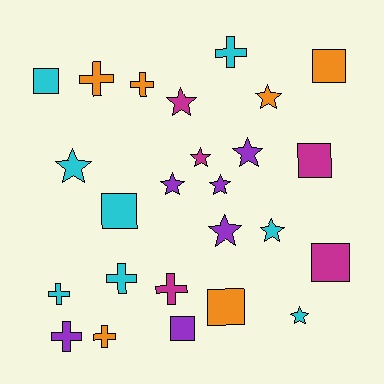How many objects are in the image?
There are 25 objects.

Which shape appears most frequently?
Star, with 10 objects.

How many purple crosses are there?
There is 1 purple cross.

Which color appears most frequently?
Cyan, with 8 objects.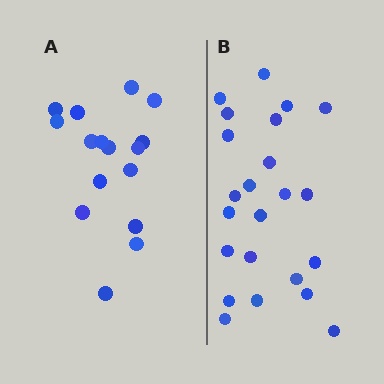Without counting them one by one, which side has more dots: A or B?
Region B (the right region) has more dots.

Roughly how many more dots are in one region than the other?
Region B has roughly 8 or so more dots than region A.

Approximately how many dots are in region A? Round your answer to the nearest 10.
About 20 dots. (The exact count is 16, which rounds to 20.)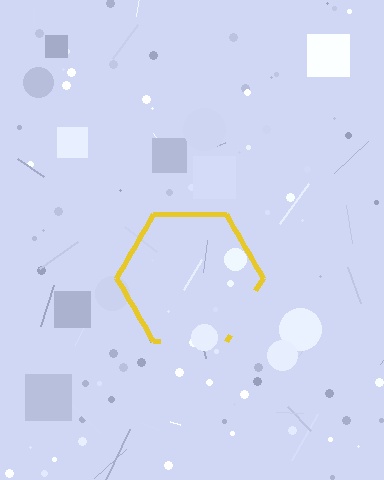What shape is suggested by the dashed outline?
The dashed outline suggests a hexagon.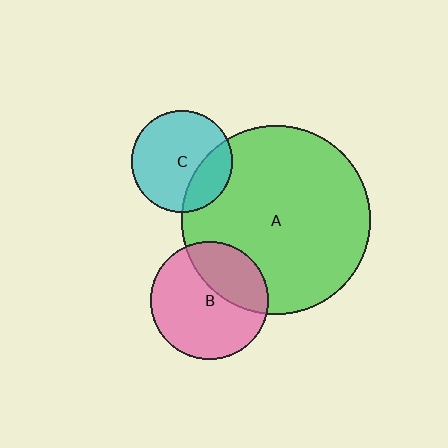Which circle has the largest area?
Circle A (green).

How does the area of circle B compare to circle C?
Approximately 1.4 times.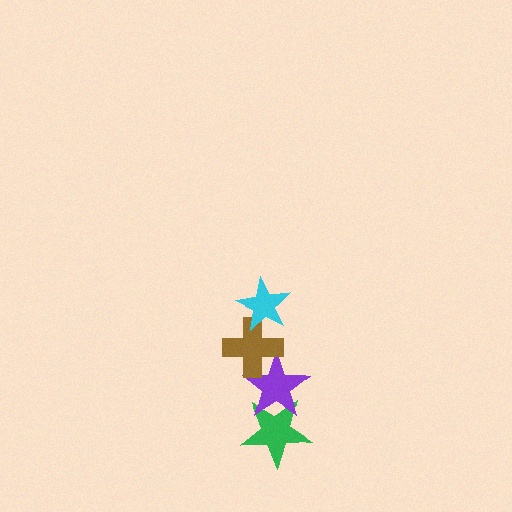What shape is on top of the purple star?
The brown cross is on top of the purple star.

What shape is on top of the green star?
The purple star is on top of the green star.